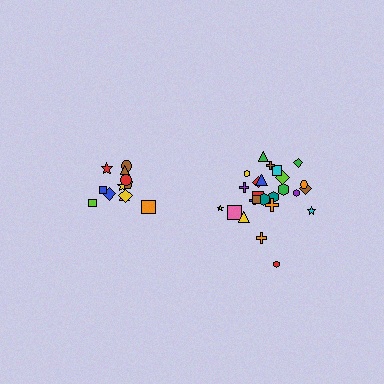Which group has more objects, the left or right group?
The right group.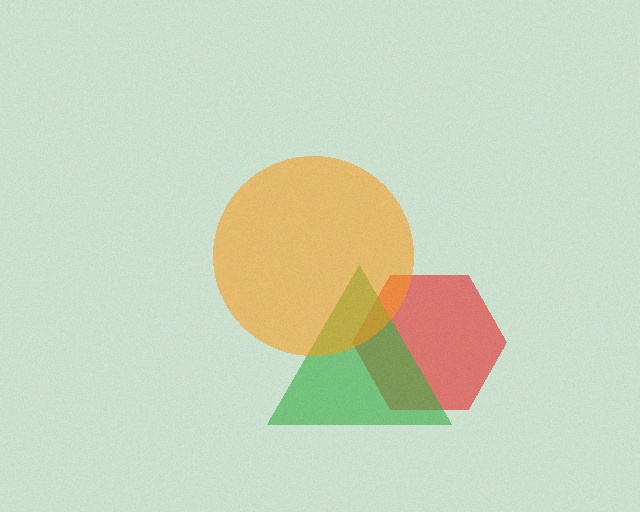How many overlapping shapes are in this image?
There are 3 overlapping shapes in the image.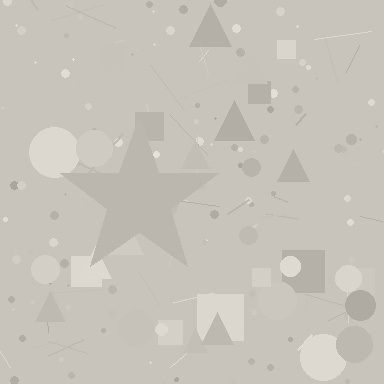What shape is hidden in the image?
A star is hidden in the image.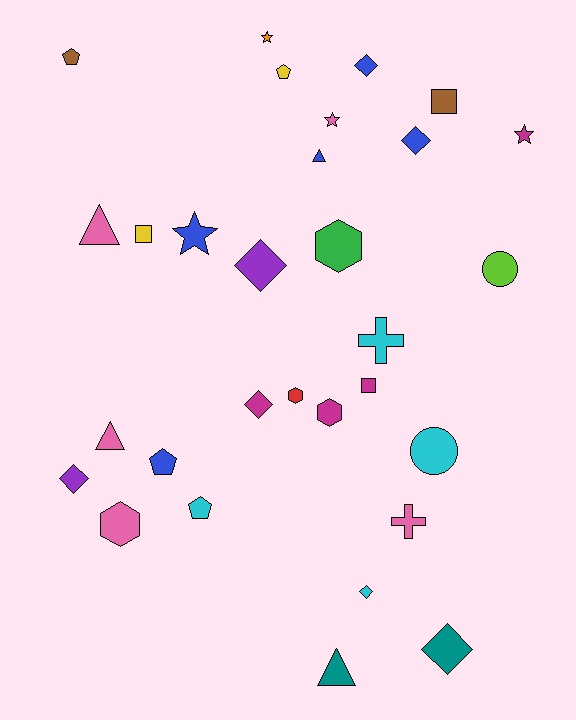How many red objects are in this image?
There is 1 red object.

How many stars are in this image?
There are 4 stars.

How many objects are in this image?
There are 30 objects.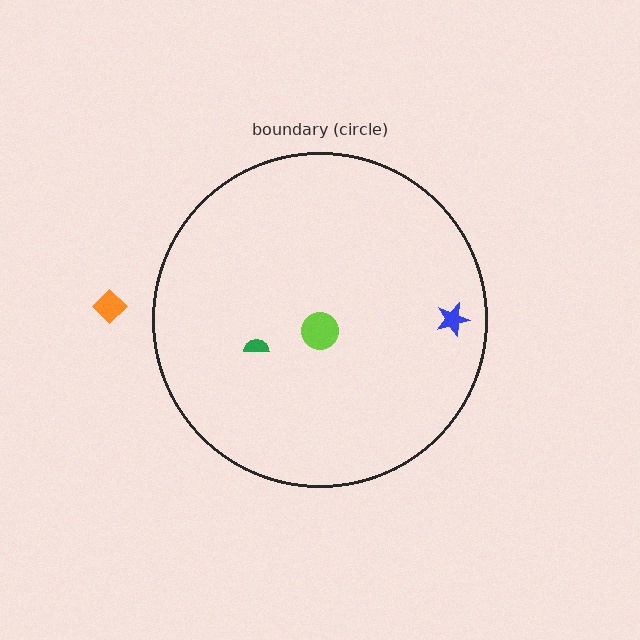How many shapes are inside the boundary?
3 inside, 1 outside.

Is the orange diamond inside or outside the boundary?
Outside.